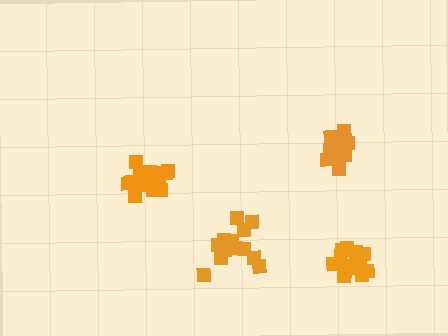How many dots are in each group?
Group 1: 15 dots, Group 2: 16 dots, Group 3: 17 dots, Group 4: 13 dots (61 total).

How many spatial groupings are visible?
There are 4 spatial groupings.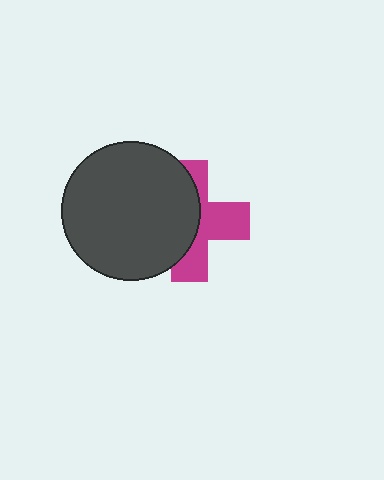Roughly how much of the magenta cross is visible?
About half of it is visible (roughly 48%).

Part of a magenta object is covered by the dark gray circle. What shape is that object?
It is a cross.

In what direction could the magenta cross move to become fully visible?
The magenta cross could move right. That would shift it out from behind the dark gray circle entirely.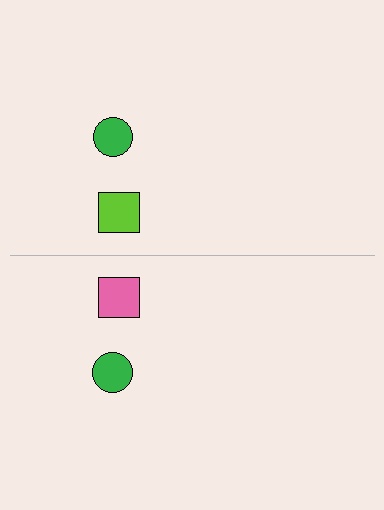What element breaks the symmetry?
The pink square on the bottom side breaks the symmetry — its mirror counterpart is lime.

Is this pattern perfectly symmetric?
No, the pattern is not perfectly symmetric. The pink square on the bottom side breaks the symmetry — its mirror counterpart is lime.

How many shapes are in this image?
There are 4 shapes in this image.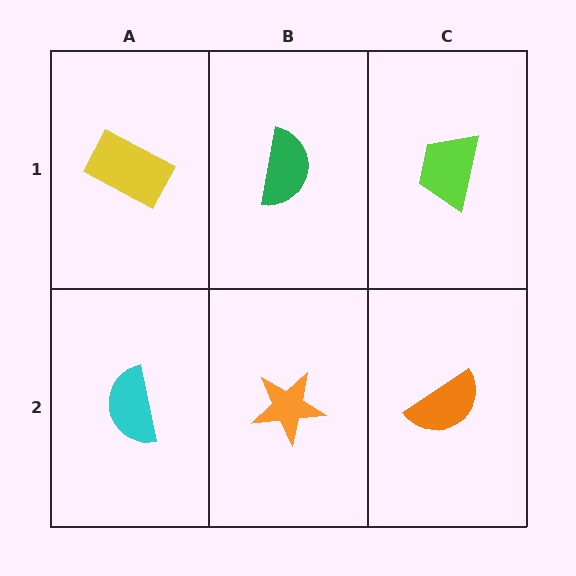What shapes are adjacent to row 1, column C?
An orange semicircle (row 2, column C), a green semicircle (row 1, column B).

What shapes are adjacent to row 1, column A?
A cyan semicircle (row 2, column A), a green semicircle (row 1, column B).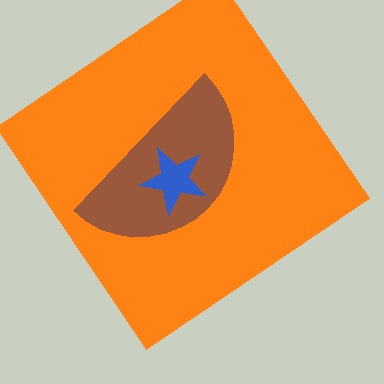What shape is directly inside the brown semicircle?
The blue star.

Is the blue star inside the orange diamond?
Yes.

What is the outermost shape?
The orange diamond.